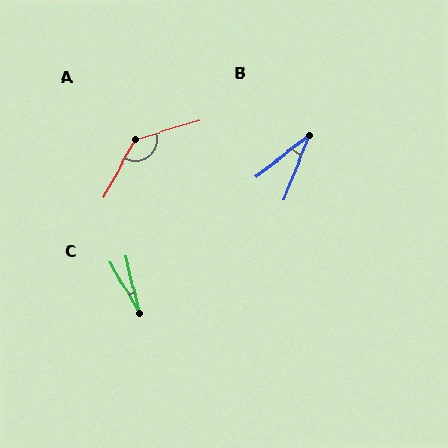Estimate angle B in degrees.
Approximately 31 degrees.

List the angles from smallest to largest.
C (17°), B (31°), A (137°).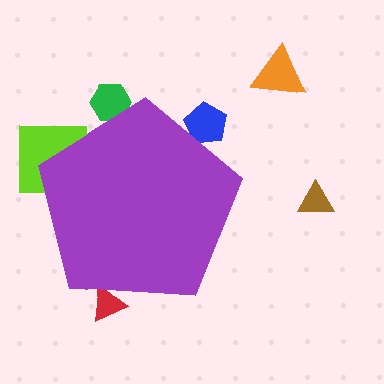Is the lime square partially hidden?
Yes, the lime square is partially hidden behind the purple pentagon.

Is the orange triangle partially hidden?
No, the orange triangle is fully visible.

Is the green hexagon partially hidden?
Yes, the green hexagon is partially hidden behind the purple pentagon.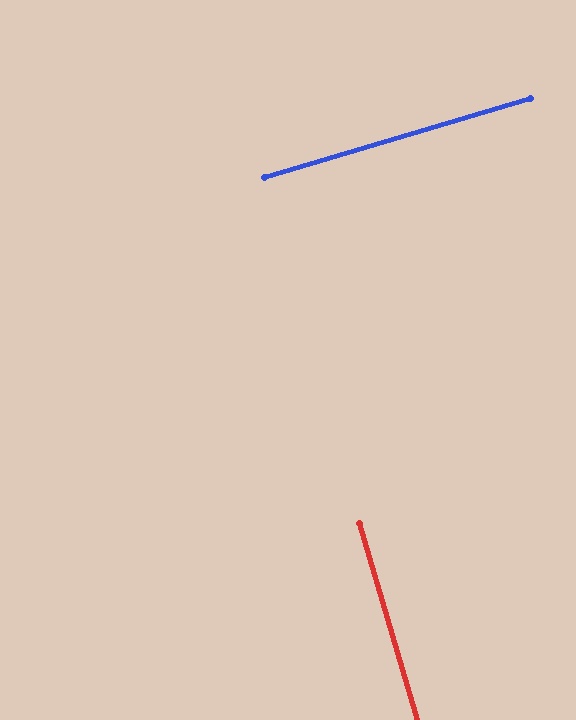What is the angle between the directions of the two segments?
Approximately 90 degrees.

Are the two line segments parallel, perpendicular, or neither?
Perpendicular — they meet at approximately 90°.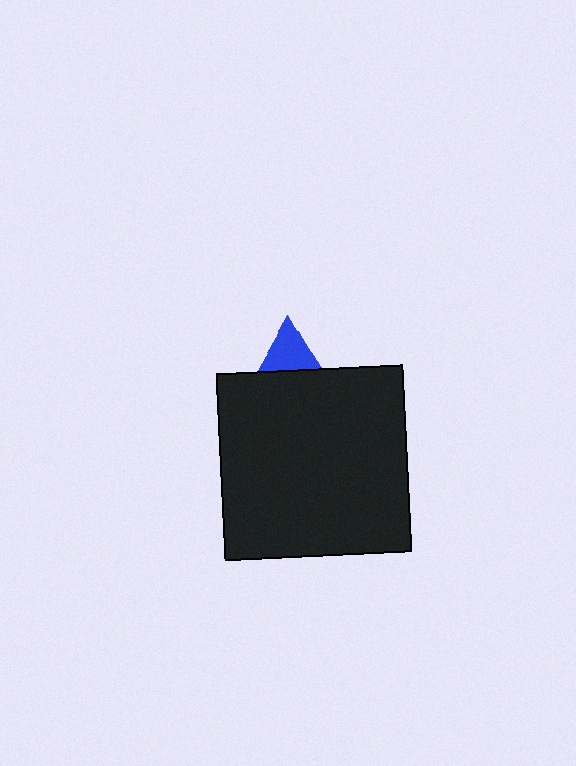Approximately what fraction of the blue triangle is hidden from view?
Roughly 62% of the blue triangle is hidden behind the black square.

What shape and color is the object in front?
The object in front is a black square.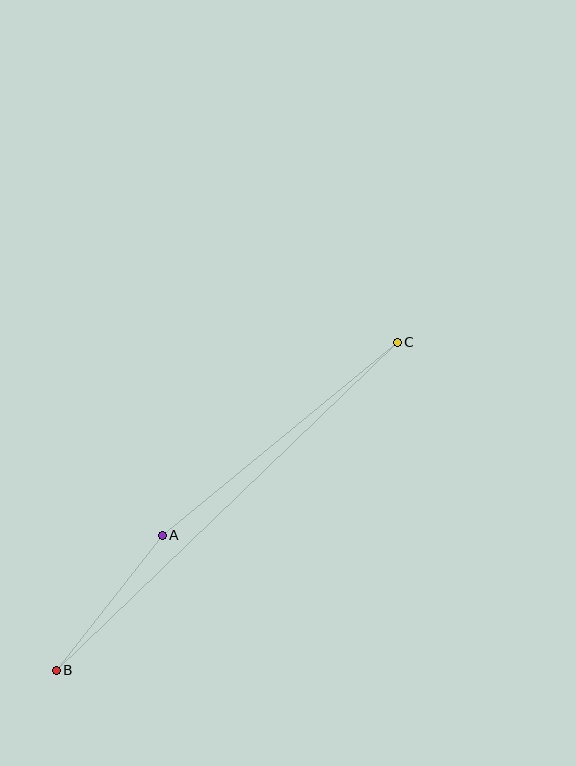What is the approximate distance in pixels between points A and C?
The distance between A and C is approximately 304 pixels.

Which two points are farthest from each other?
Points B and C are farthest from each other.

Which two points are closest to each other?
Points A and B are closest to each other.